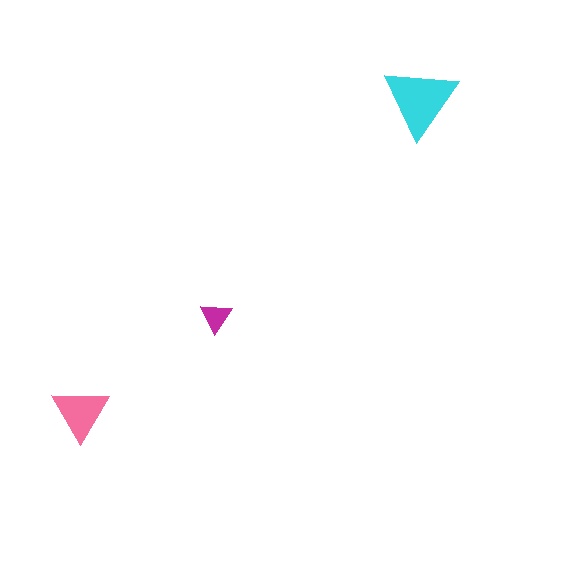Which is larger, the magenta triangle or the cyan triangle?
The cyan one.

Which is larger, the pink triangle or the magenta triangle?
The pink one.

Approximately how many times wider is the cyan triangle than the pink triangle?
About 1.5 times wider.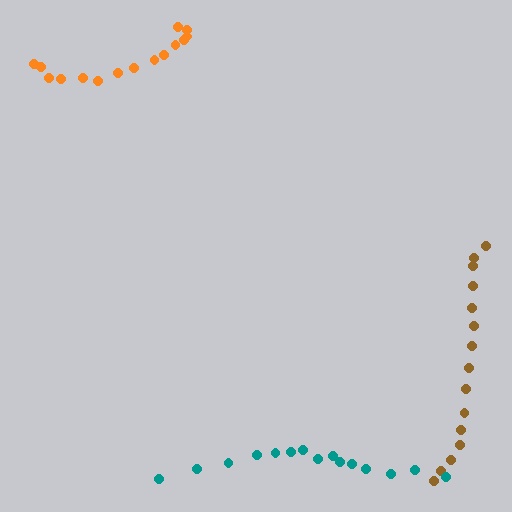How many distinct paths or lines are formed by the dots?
There are 3 distinct paths.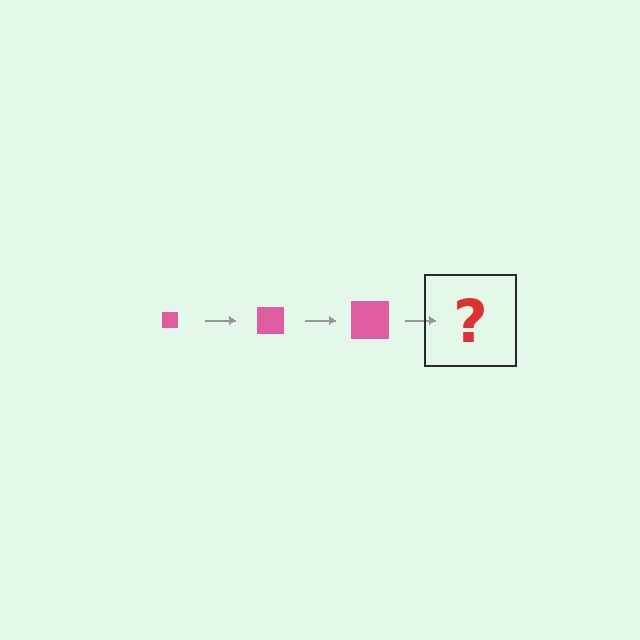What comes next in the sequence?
The next element should be a pink square, larger than the previous one.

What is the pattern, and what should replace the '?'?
The pattern is that the square gets progressively larger each step. The '?' should be a pink square, larger than the previous one.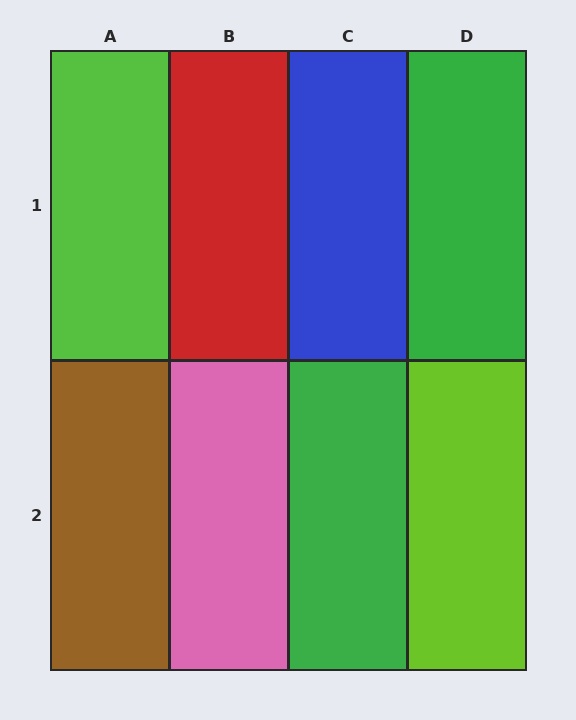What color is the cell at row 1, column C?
Blue.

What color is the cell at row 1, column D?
Green.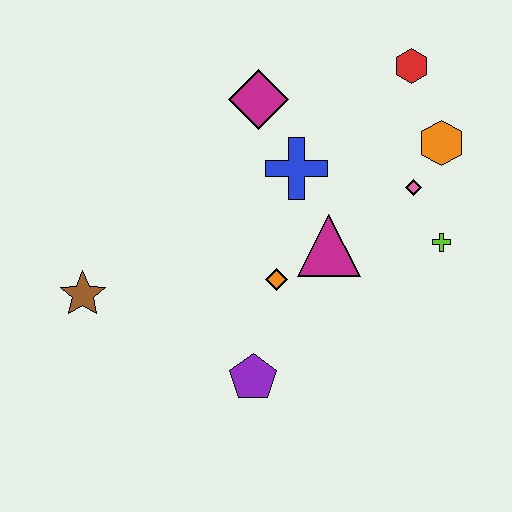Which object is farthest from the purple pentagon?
The red hexagon is farthest from the purple pentagon.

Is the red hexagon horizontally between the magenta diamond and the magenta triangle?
No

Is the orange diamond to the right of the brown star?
Yes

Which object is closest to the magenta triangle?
The orange diamond is closest to the magenta triangle.